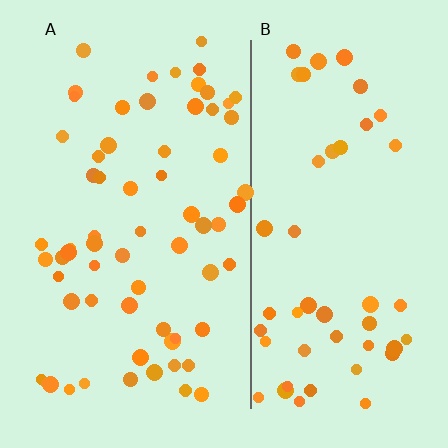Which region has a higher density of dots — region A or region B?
A (the left).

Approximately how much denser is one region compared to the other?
Approximately 1.3× — region A over region B.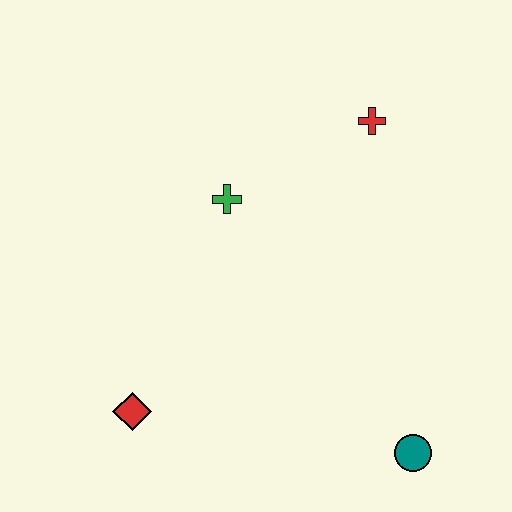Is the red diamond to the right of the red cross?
No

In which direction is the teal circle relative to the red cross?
The teal circle is below the red cross.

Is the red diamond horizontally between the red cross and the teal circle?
No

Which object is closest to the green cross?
The red cross is closest to the green cross.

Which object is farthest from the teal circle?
The red cross is farthest from the teal circle.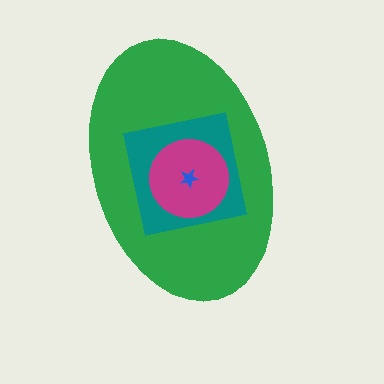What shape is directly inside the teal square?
The magenta circle.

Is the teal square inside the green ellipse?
Yes.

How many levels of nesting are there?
4.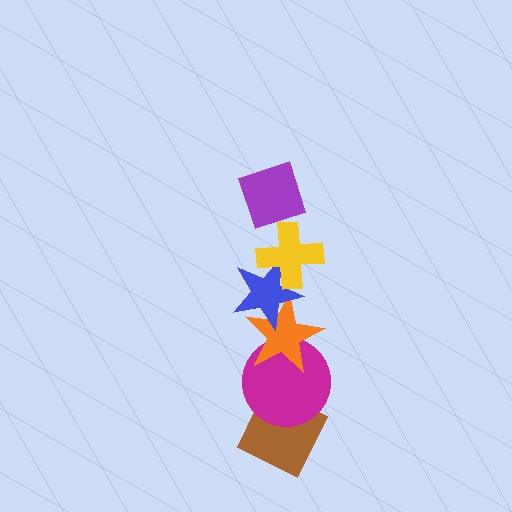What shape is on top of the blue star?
The yellow cross is on top of the blue star.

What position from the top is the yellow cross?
The yellow cross is 2nd from the top.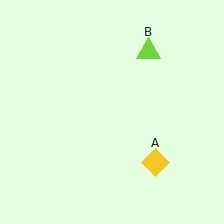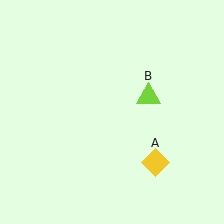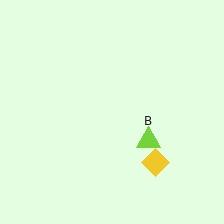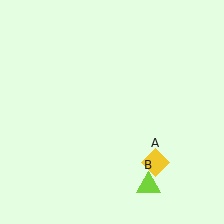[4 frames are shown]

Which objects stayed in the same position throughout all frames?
Yellow diamond (object A) remained stationary.